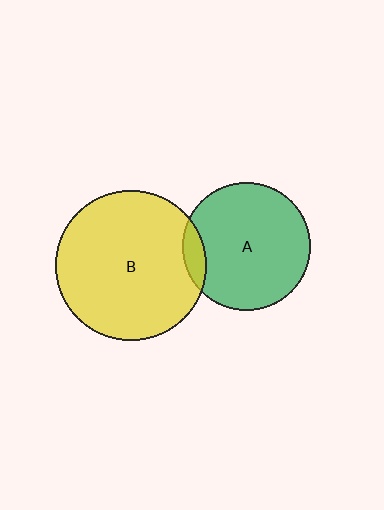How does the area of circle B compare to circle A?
Approximately 1.4 times.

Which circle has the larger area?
Circle B (yellow).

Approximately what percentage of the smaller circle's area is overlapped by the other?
Approximately 10%.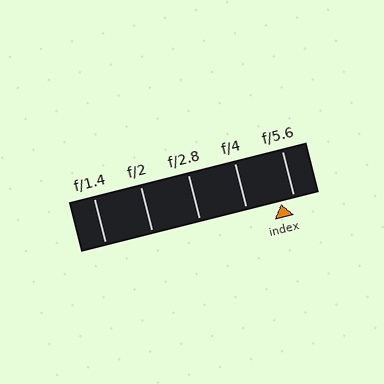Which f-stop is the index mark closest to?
The index mark is closest to f/5.6.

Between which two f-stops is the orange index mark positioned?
The index mark is between f/4 and f/5.6.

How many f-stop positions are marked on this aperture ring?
There are 5 f-stop positions marked.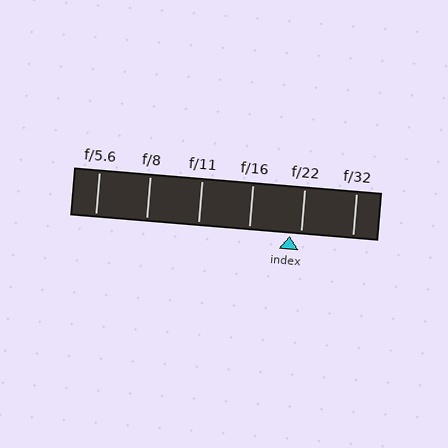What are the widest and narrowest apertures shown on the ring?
The widest aperture shown is f/5.6 and the narrowest is f/32.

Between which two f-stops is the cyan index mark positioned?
The index mark is between f/16 and f/22.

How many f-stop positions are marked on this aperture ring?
There are 6 f-stop positions marked.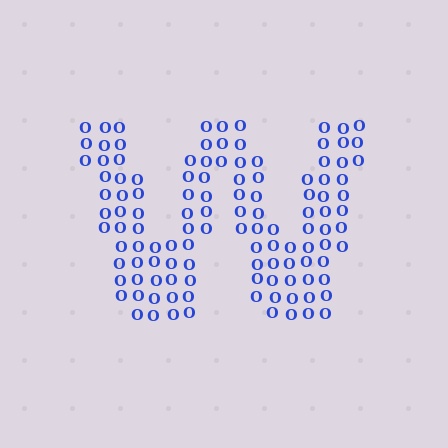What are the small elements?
The small elements are letter O's.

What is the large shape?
The large shape is the letter W.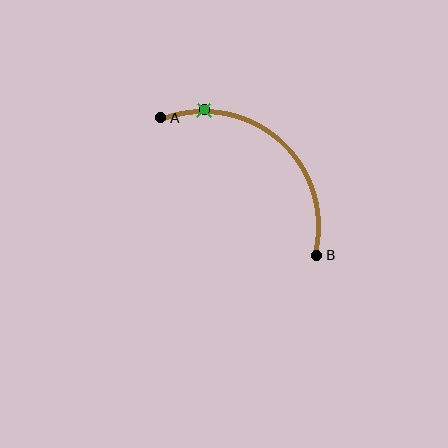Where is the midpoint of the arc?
The arc midpoint is the point on the curve farthest from the straight line joining A and B. It sits above and to the right of that line.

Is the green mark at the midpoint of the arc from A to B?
No. The green mark lies on the arc but is closer to endpoint A. The arc midpoint would be at the point on the curve equidistant along the arc from both A and B.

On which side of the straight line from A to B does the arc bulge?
The arc bulges above and to the right of the straight line connecting A and B.